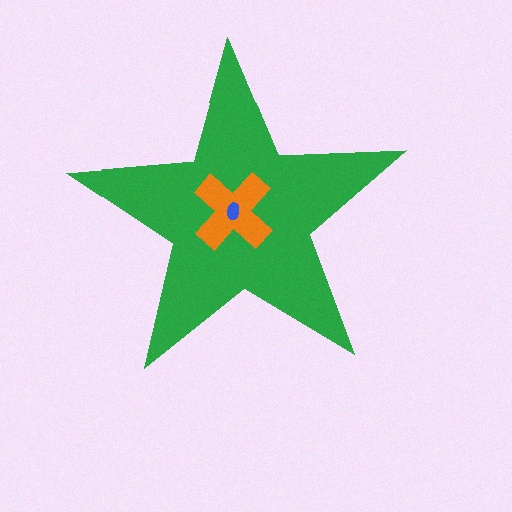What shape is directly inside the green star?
The orange cross.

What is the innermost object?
The blue ellipse.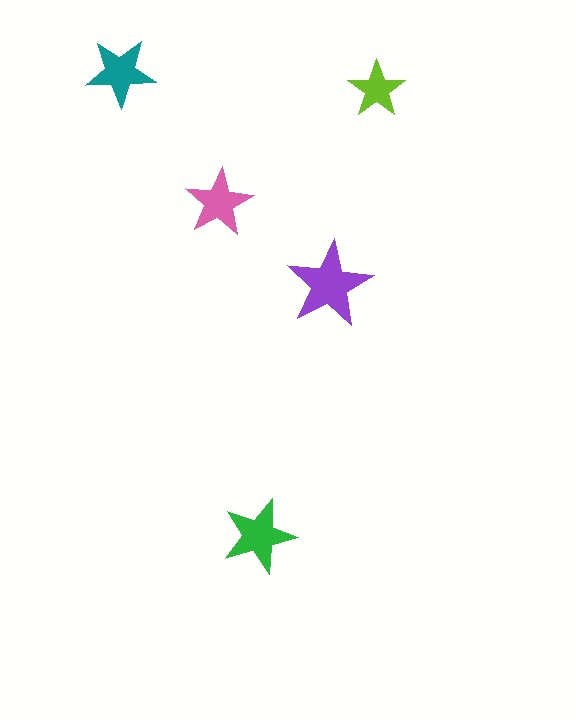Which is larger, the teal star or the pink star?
The teal one.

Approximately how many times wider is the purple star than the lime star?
About 1.5 times wider.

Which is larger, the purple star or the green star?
The purple one.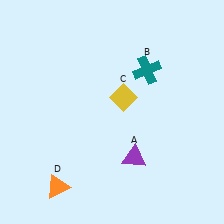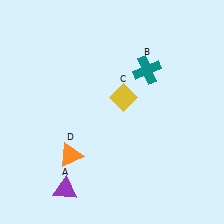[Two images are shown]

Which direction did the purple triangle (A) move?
The purple triangle (A) moved left.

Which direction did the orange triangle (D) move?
The orange triangle (D) moved up.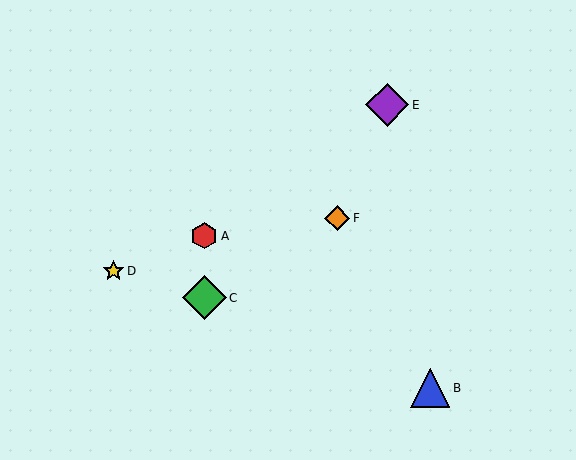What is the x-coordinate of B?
Object B is at x≈430.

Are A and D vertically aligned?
No, A is at x≈204 and D is at x≈113.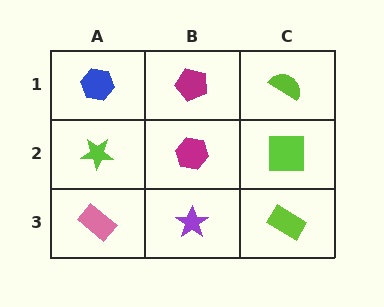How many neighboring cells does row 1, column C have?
2.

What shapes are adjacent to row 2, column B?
A magenta pentagon (row 1, column B), a purple star (row 3, column B), a lime star (row 2, column A), a lime square (row 2, column C).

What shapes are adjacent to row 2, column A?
A blue hexagon (row 1, column A), a pink rectangle (row 3, column A), a magenta hexagon (row 2, column B).